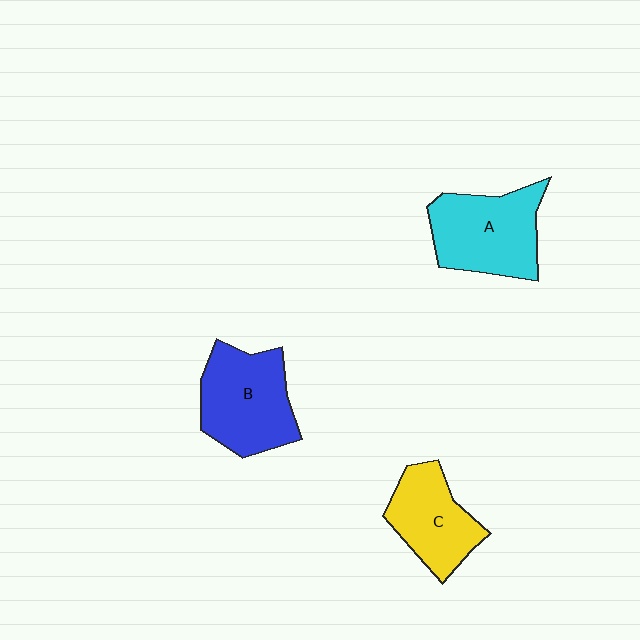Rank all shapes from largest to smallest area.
From largest to smallest: B (blue), A (cyan), C (yellow).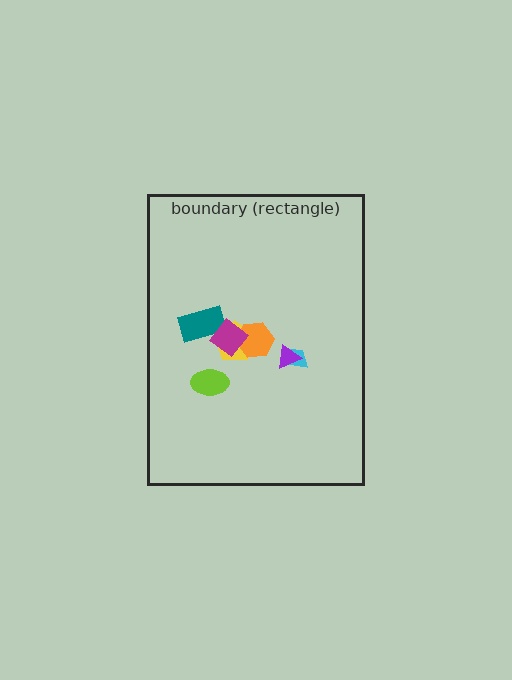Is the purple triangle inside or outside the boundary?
Inside.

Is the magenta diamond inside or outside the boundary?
Inside.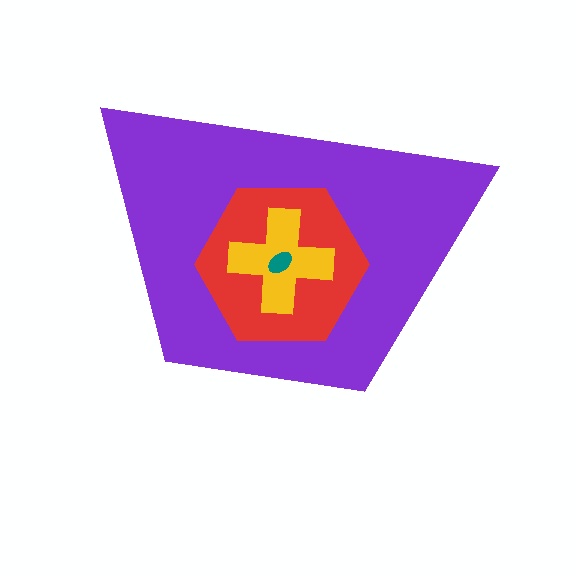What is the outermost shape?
The purple trapezoid.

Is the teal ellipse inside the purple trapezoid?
Yes.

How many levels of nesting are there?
4.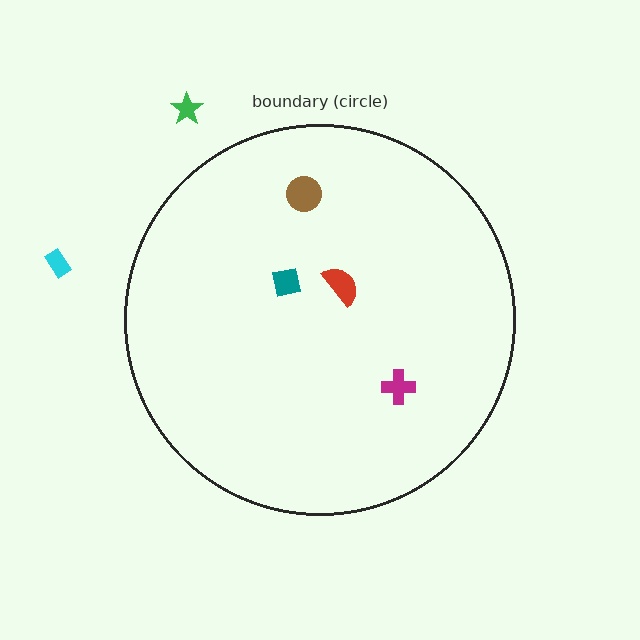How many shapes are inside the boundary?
4 inside, 2 outside.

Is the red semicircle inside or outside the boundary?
Inside.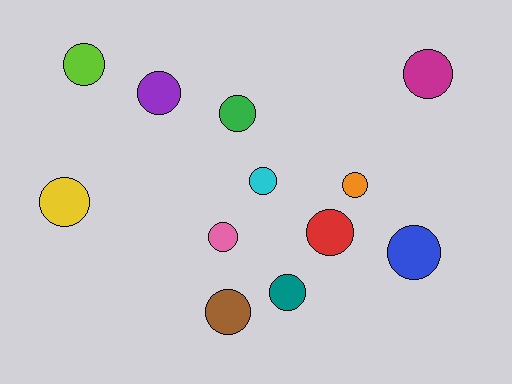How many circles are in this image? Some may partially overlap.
There are 12 circles.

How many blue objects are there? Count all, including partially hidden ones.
There is 1 blue object.